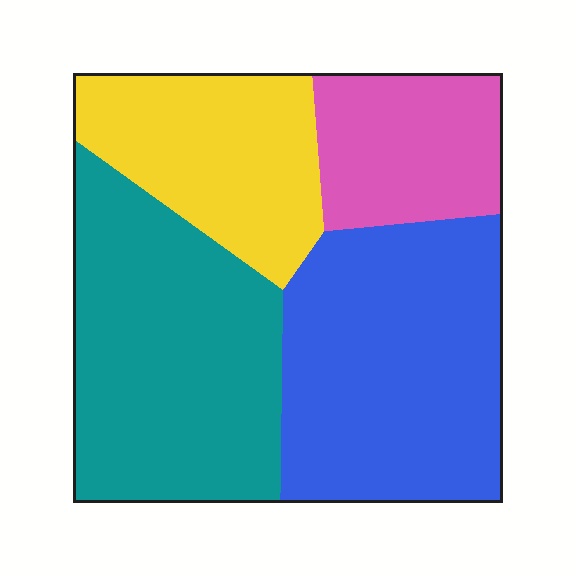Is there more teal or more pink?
Teal.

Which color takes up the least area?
Pink, at roughly 15%.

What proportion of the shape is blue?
Blue takes up about one third (1/3) of the shape.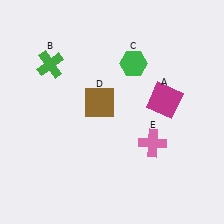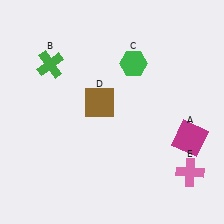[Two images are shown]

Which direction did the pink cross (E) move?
The pink cross (E) moved right.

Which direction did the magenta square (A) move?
The magenta square (A) moved down.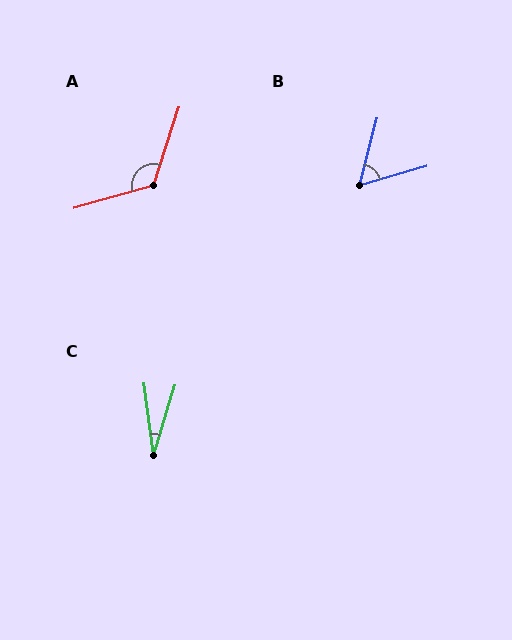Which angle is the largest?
A, at approximately 124 degrees.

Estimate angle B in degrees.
Approximately 60 degrees.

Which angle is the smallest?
C, at approximately 25 degrees.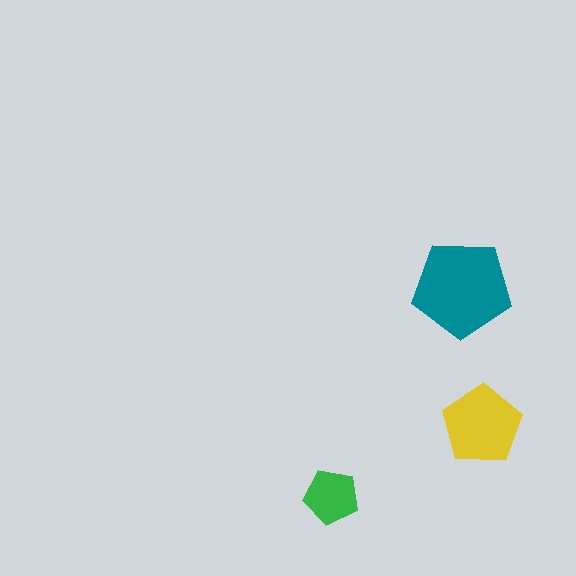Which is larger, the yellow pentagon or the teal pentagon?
The teal one.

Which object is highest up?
The teal pentagon is topmost.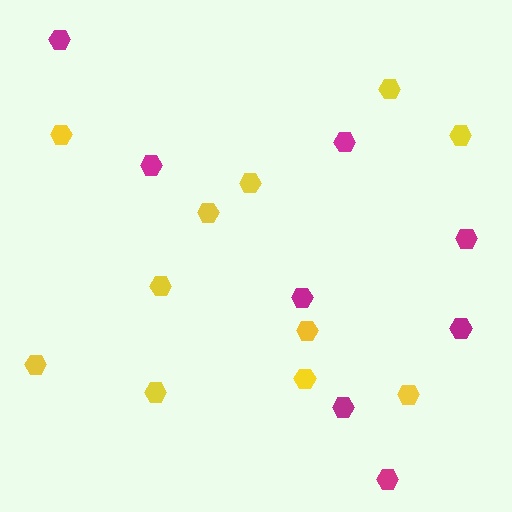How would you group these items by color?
There are 2 groups: one group of yellow hexagons (11) and one group of magenta hexagons (8).